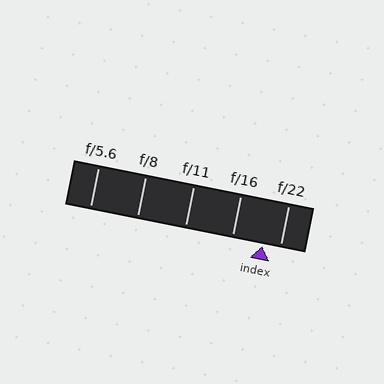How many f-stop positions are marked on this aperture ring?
There are 5 f-stop positions marked.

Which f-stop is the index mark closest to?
The index mark is closest to f/22.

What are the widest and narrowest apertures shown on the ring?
The widest aperture shown is f/5.6 and the narrowest is f/22.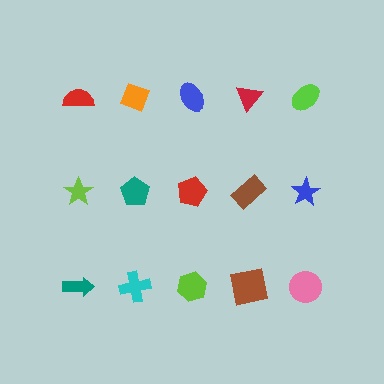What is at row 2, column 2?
A teal pentagon.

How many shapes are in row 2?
5 shapes.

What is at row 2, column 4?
A brown rectangle.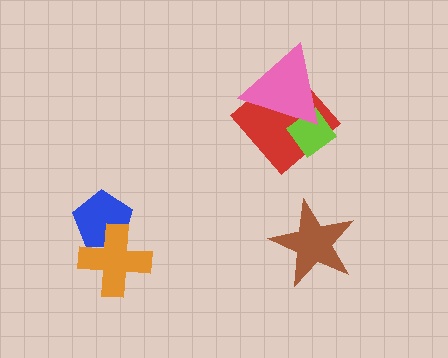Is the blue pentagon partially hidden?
Yes, it is partially covered by another shape.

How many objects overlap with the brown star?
0 objects overlap with the brown star.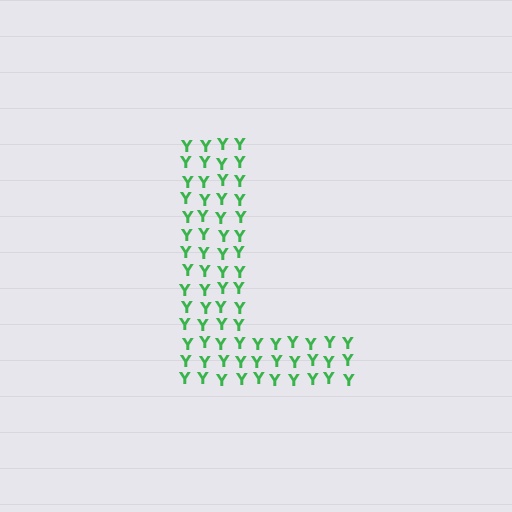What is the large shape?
The large shape is the letter L.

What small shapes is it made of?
It is made of small letter Y's.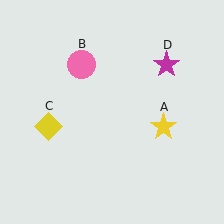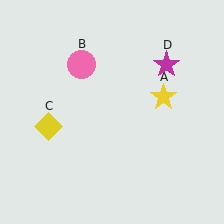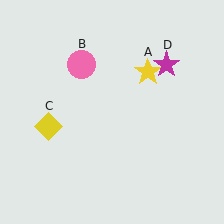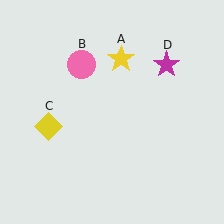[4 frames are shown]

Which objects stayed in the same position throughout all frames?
Pink circle (object B) and yellow diamond (object C) and magenta star (object D) remained stationary.